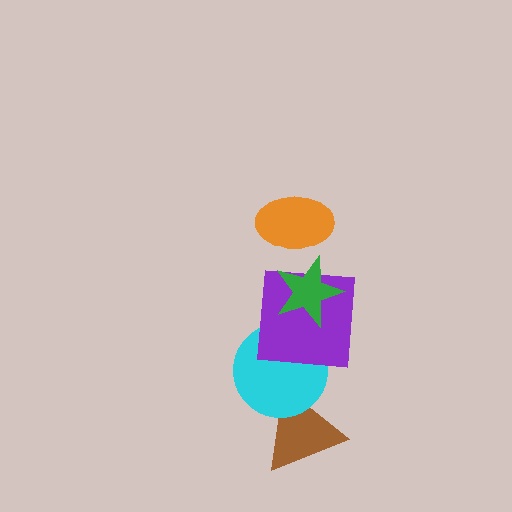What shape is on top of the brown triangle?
The cyan circle is on top of the brown triangle.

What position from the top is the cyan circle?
The cyan circle is 4th from the top.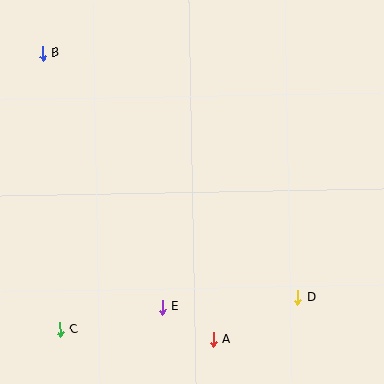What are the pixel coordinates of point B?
Point B is at (42, 53).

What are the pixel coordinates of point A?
Point A is at (213, 339).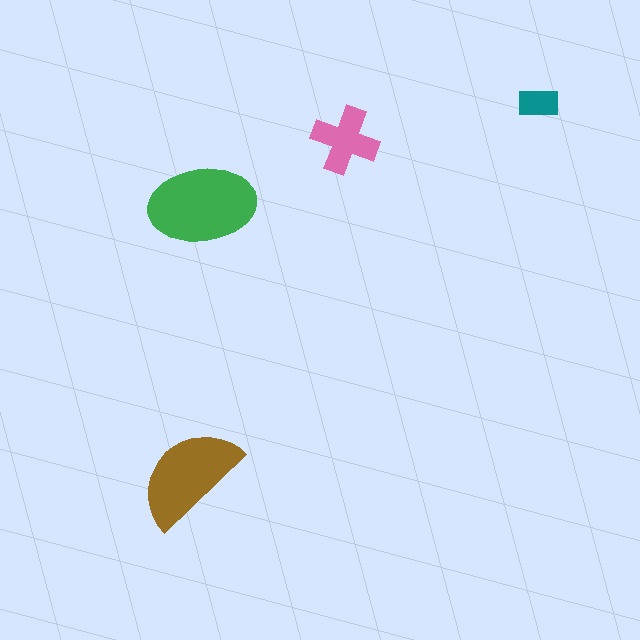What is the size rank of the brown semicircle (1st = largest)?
2nd.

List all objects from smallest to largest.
The teal rectangle, the pink cross, the brown semicircle, the green ellipse.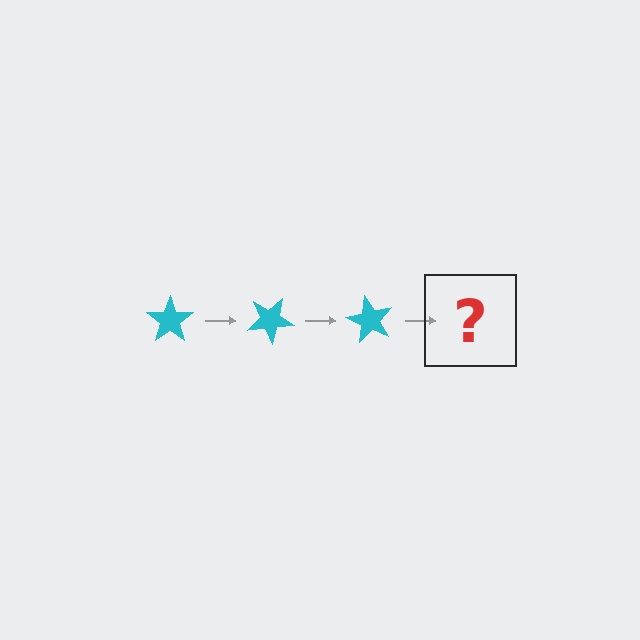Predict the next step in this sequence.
The next step is a cyan star rotated 90 degrees.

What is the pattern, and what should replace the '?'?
The pattern is that the star rotates 30 degrees each step. The '?' should be a cyan star rotated 90 degrees.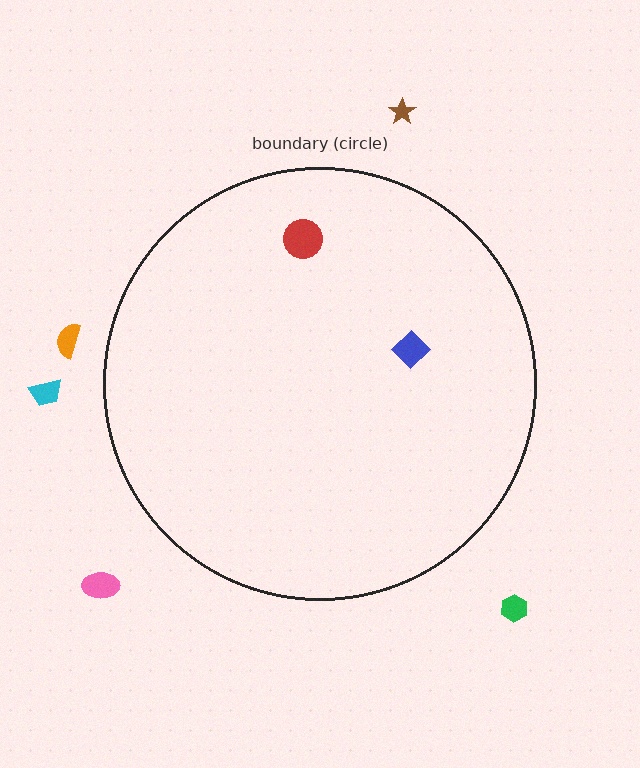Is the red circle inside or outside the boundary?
Inside.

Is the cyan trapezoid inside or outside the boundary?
Outside.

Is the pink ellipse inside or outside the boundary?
Outside.